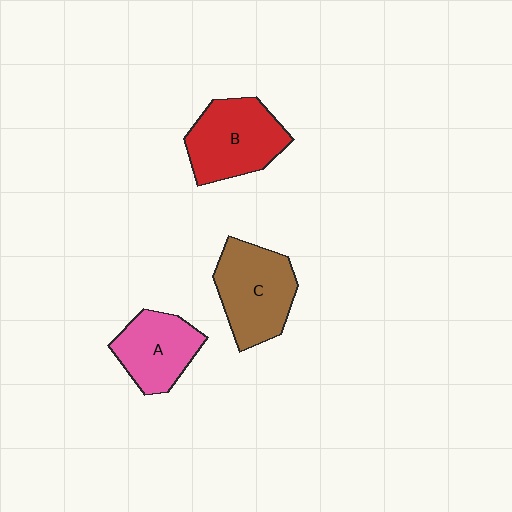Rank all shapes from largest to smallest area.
From largest to smallest: C (brown), B (red), A (pink).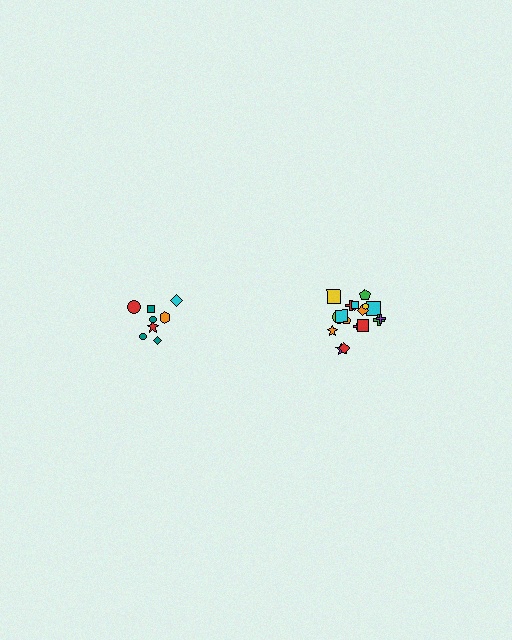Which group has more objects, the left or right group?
The right group.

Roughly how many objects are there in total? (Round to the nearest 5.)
Roughly 25 objects in total.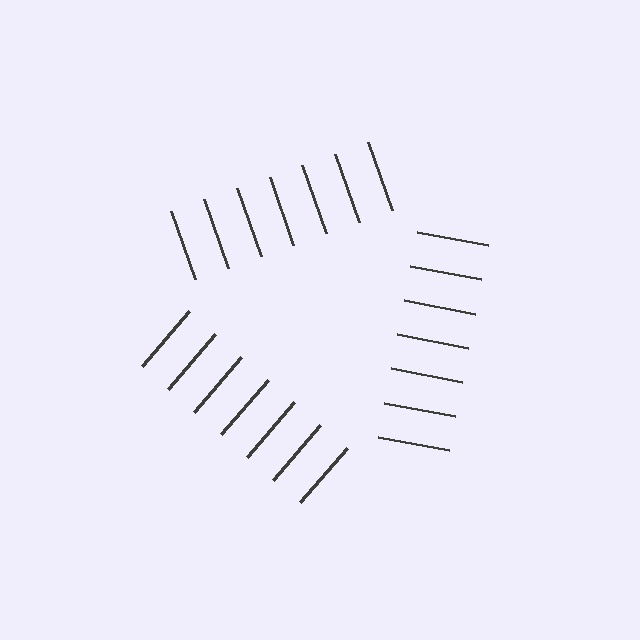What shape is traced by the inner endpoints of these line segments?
An illusory triangle — the line segments terminate on its edges but no continuous stroke is drawn.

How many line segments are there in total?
21 — 7 along each of the 3 edges.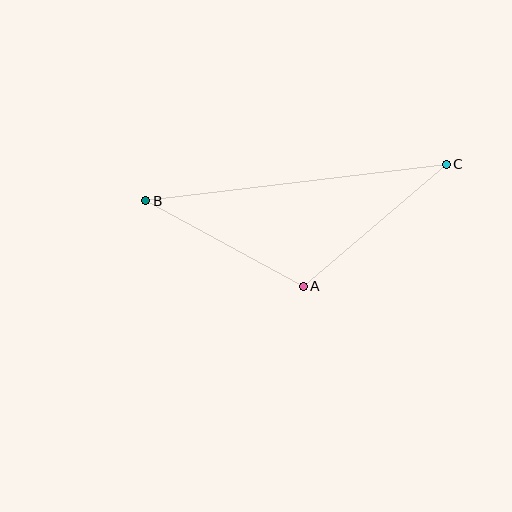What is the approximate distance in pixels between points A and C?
The distance between A and C is approximately 188 pixels.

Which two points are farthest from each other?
Points B and C are farthest from each other.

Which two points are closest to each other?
Points A and B are closest to each other.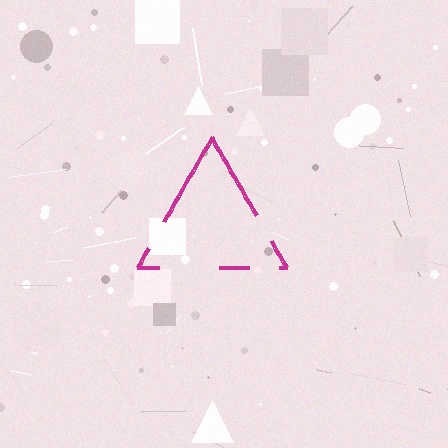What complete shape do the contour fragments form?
The contour fragments form a triangle.